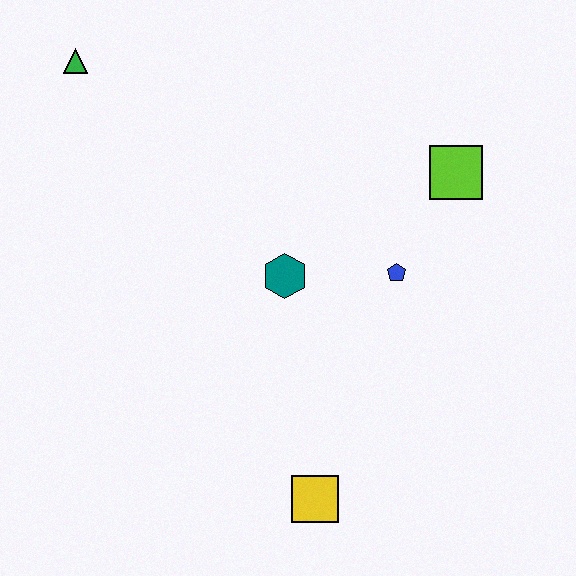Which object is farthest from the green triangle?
The yellow square is farthest from the green triangle.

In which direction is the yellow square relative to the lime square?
The yellow square is below the lime square.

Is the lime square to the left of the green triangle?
No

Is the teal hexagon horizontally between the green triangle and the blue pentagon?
Yes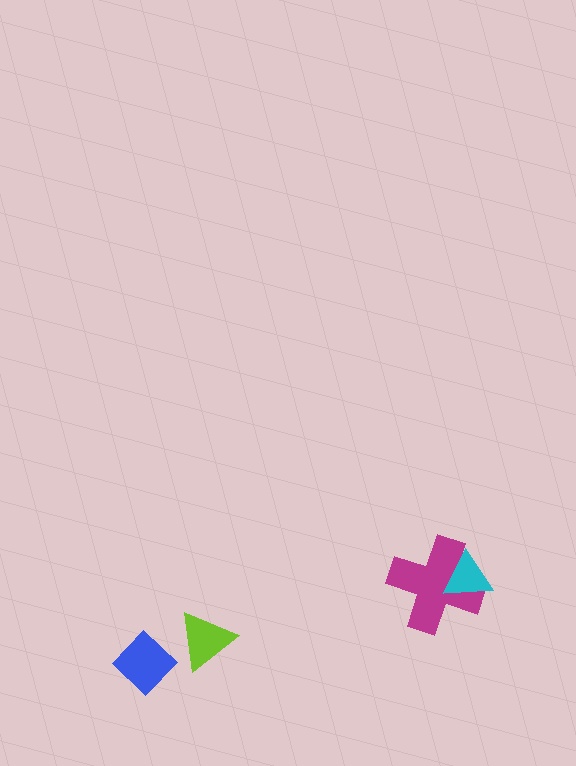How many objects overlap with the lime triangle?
0 objects overlap with the lime triangle.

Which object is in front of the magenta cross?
The cyan triangle is in front of the magenta cross.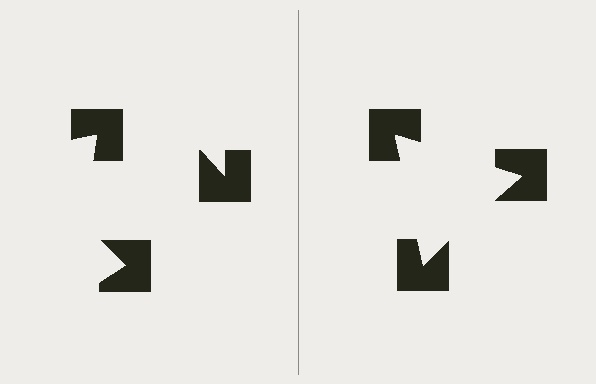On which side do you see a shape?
An illusory triangle appears on the right side. On the left side the wedge cuts are rotated, so no coherent shape forms.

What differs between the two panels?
The notched squares are positioned identically on both sides; only the wedge orientations differ. On the right they align to a triangle; on the left they are misaligned.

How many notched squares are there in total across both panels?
6 — 3 on each side.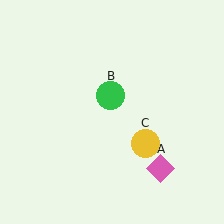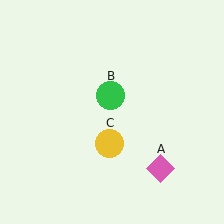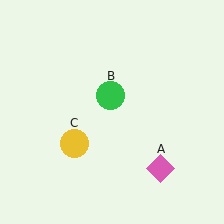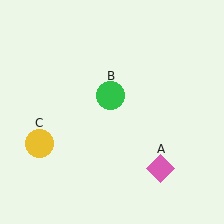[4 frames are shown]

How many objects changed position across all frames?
1 object changed position: yellow circle (object C).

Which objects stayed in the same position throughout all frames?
Pink diamond (object A) and green circle (object B) remained stationary.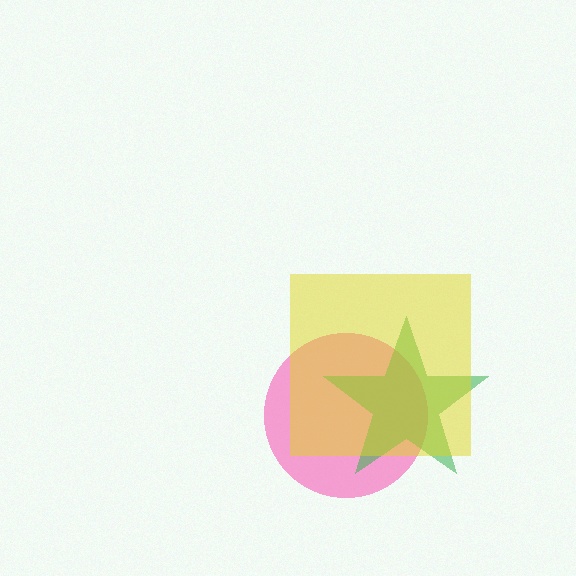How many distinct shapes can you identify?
There are 3 distinct shapes: a pink circle, a green star, a yellow square.